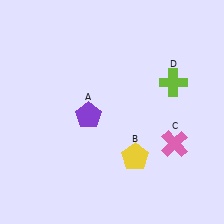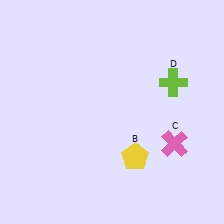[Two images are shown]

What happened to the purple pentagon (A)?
The purple pentagon (A) was removed in Image 2. It was in the bottom-left area of Image 1.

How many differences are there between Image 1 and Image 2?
There is 1 difference between the two images.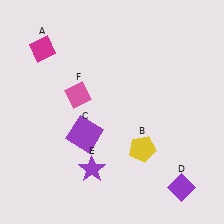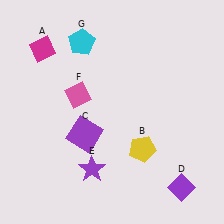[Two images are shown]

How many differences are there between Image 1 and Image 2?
There is 1 difference between the two images.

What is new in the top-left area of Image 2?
A cyan pentagon (G) was added in the top-left area of Image 2.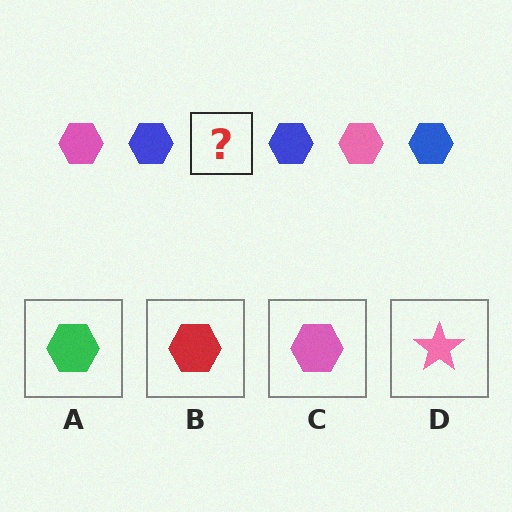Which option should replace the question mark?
Option C.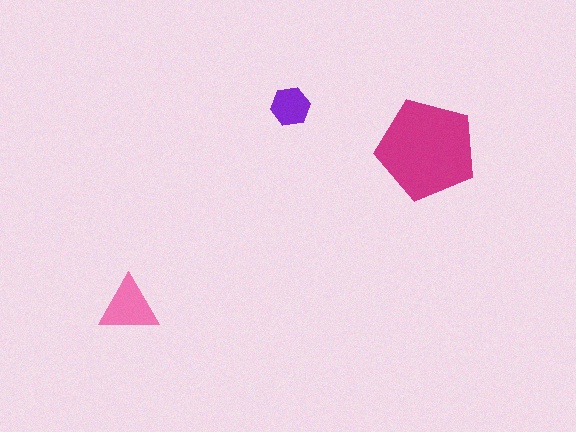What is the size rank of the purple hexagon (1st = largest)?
3rd.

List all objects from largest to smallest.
The magenta pentagon, the pink triangle, the purple hexagon.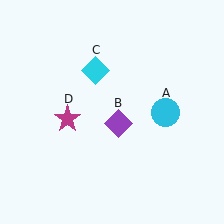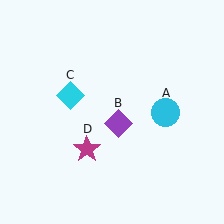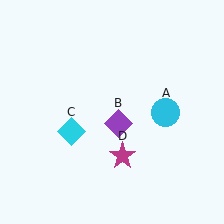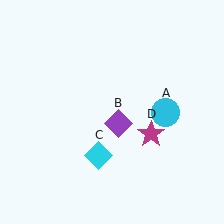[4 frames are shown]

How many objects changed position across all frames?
2 objects changed position: cyan diamond (object C), magenta star (object D).